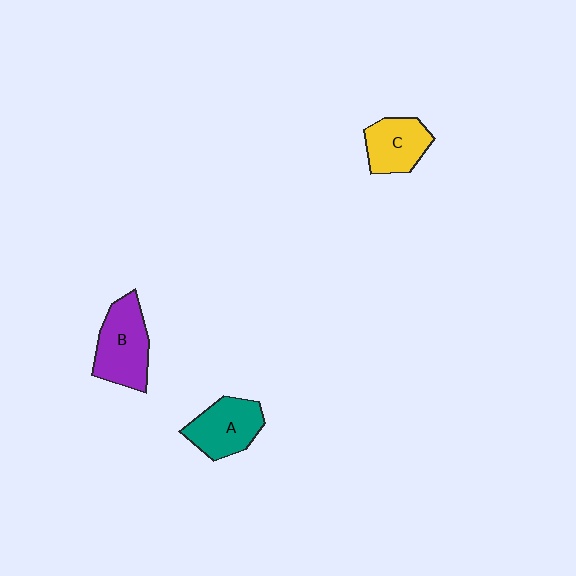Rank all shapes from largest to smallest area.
From largest to smallest: B (purple), A (teal), C (yellow).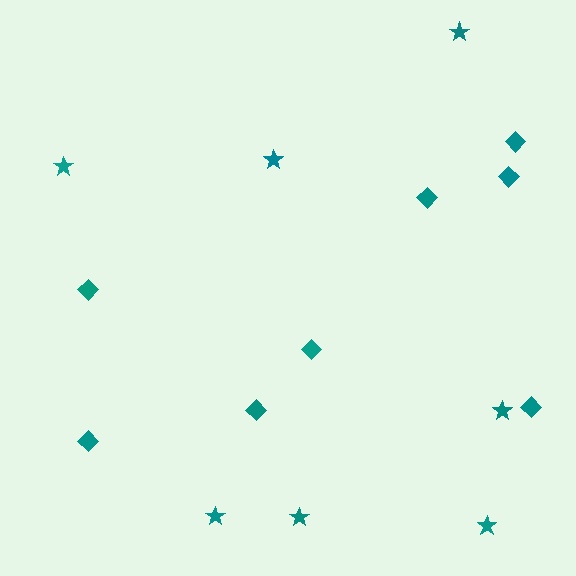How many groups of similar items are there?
There are 2 groups: one group of stars (7) and one group of diamonds (8).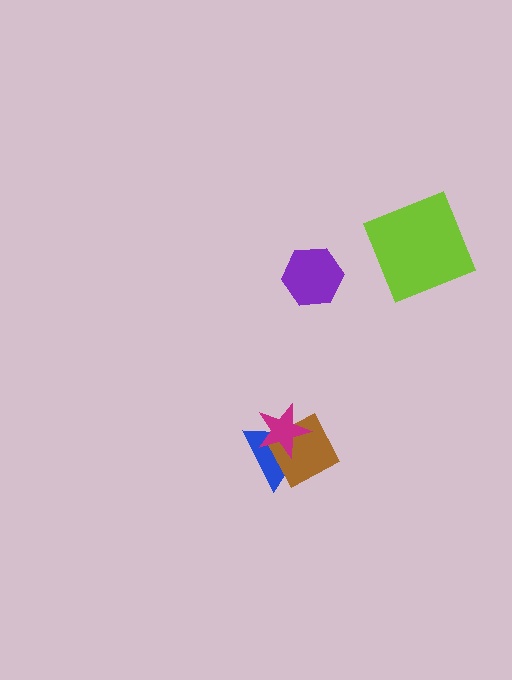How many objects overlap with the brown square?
2 objects overlap with the brown square.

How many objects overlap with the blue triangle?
2 objects overlap with the blue triangle.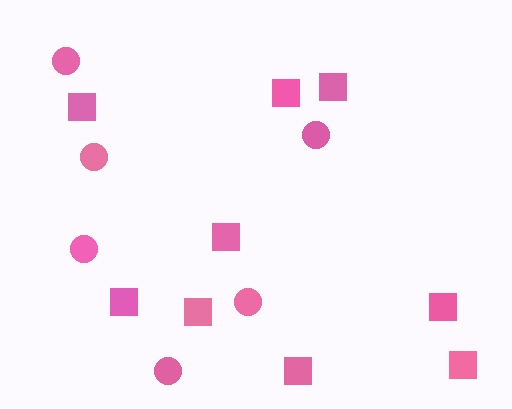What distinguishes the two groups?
There are 2 groups: one group of squares (9) and one group of circles (6).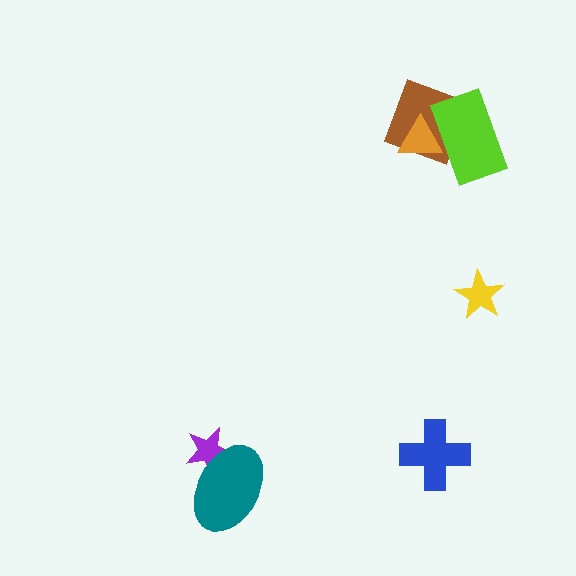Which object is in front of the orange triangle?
The lime rectangle is in front of the orange triangle.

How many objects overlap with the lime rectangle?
2 objects overlap with the lime rectangle.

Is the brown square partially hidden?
Yes, it is partially covered by another shape.